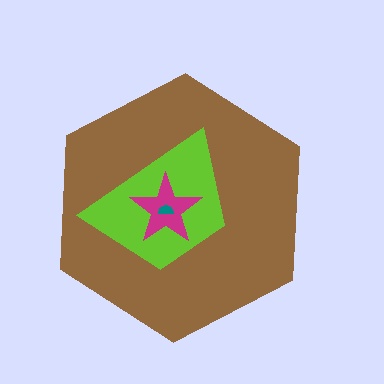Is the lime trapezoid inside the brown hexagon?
Yes.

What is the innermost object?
The teal semicircle.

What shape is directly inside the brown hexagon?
The lime trapezoid.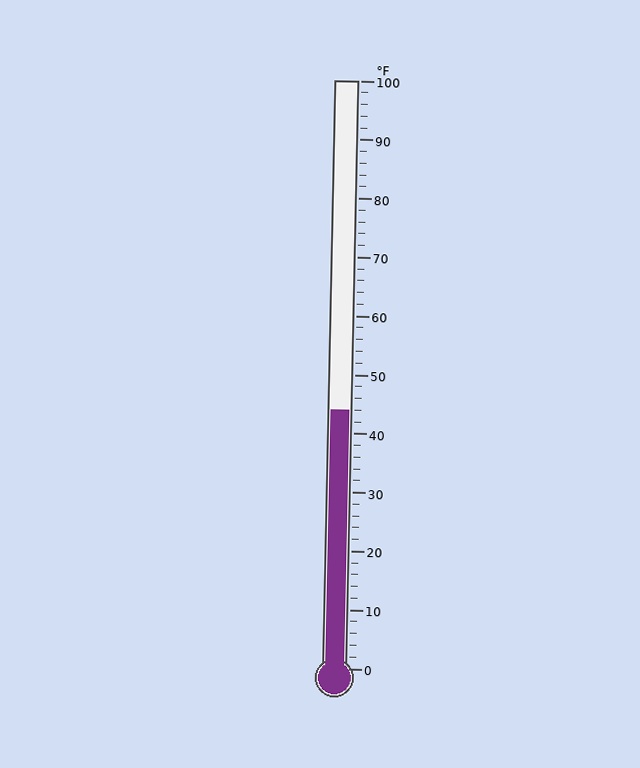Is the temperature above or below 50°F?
The temperature is below 50°F.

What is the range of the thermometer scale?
The thermometer scale ranges from 0°F to 100°F.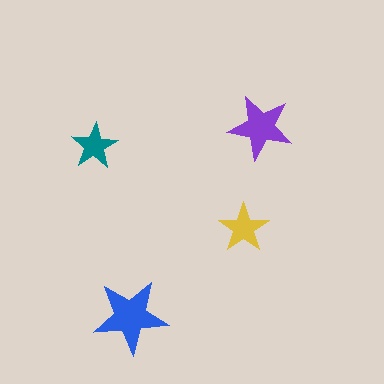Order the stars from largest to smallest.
the blue one, the purple one, the yellow one, the teal one.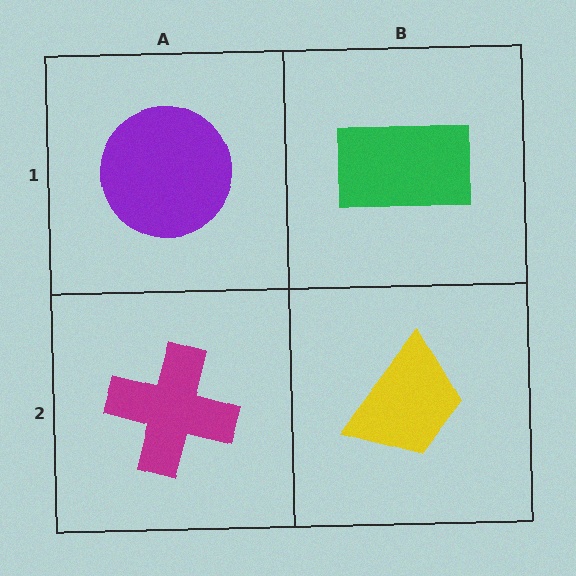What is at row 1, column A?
A purple circle.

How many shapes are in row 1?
2 shapes.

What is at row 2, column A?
A magenta cross.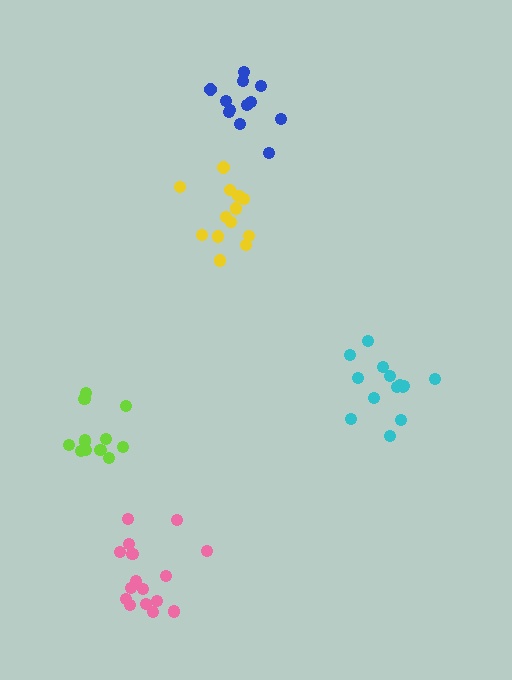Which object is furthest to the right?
The cyan cluster is rightmost.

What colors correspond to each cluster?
The clusters are colored: pink, lime, cyan, yellow, blue.